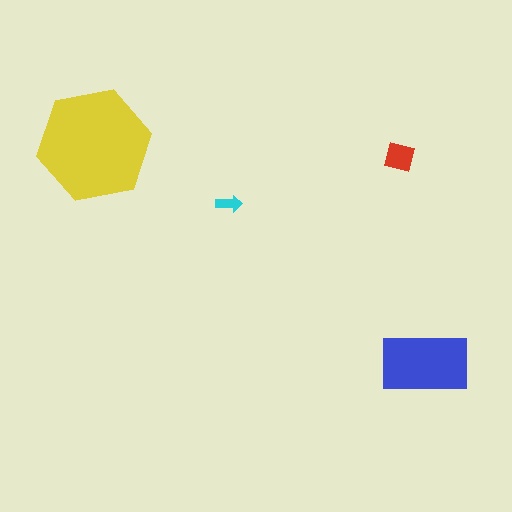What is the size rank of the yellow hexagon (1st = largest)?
1st.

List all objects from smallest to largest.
The cyan arrow, the red square, the blue rectangle, the yellow hexagon.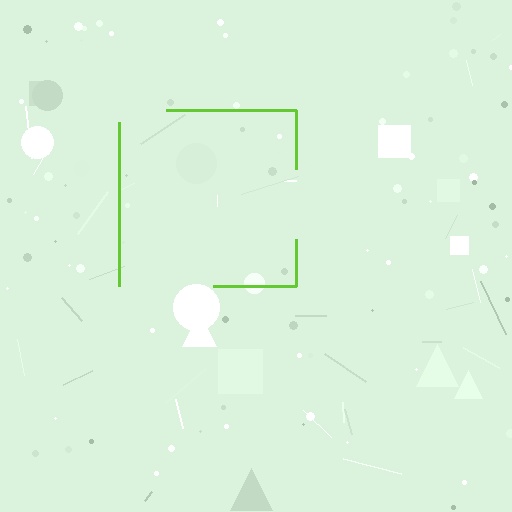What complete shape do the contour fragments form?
The contour fragments form a square.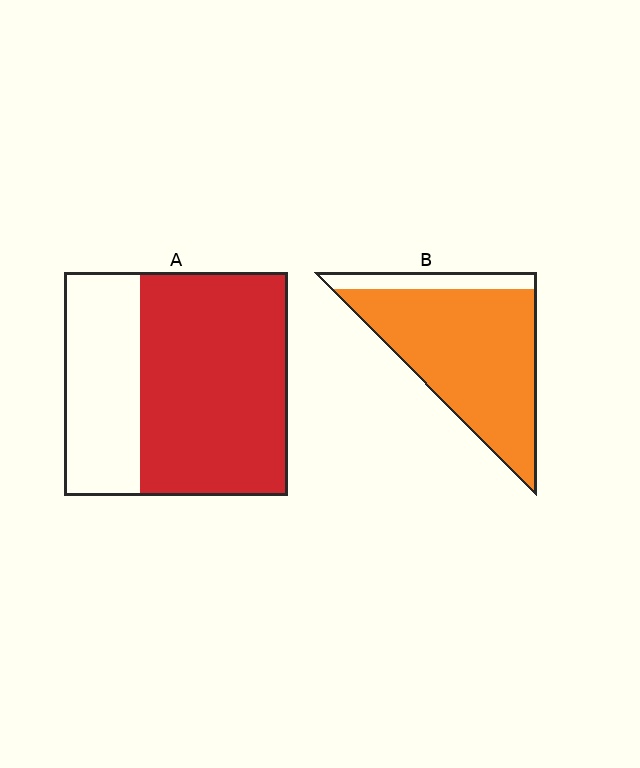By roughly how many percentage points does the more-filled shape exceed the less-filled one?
By roughly 20 percentage points (B over A).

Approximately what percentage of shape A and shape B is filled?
A is approximately 65% and B is approximately 85%.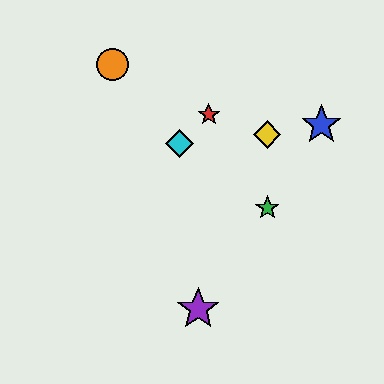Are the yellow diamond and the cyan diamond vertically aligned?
No, the yellow diamond is at x≈267 and the cyan diamond is at x≈180.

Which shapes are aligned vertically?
The green star, the yellow diamond are aligned vertically.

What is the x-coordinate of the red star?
The red star is at x≈209.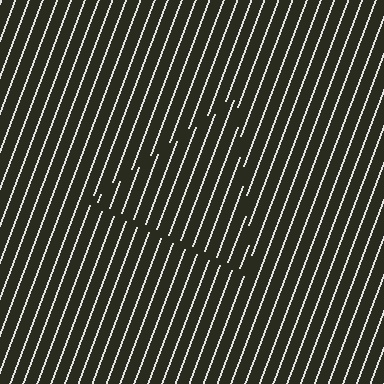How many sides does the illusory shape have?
3 sides — the line-ends trace a triangle.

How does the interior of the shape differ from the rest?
The interior of the shape contains the same grating, shifted by half a period — the contour is defined by the phase discontinuity where line-ends from the inner and outer gratings abut.